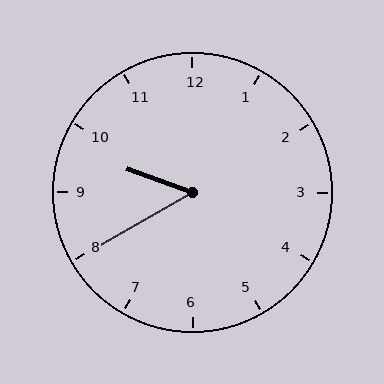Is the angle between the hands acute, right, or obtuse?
It is acute.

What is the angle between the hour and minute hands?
Approximately 50 degrees.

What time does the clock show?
9:40.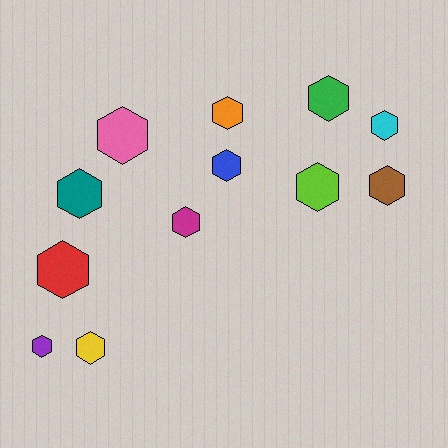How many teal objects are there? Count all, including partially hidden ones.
There is 1 teal object.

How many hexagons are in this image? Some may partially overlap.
There are 12 hexagons.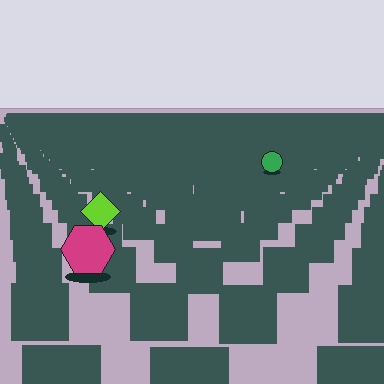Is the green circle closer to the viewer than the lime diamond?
No. The lime diamond is closer — you can tell from the texture gradient: the ground texture is coarser near it.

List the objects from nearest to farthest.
From nearest to farthest: the magenta hexagon, the lime diamond, the green circle.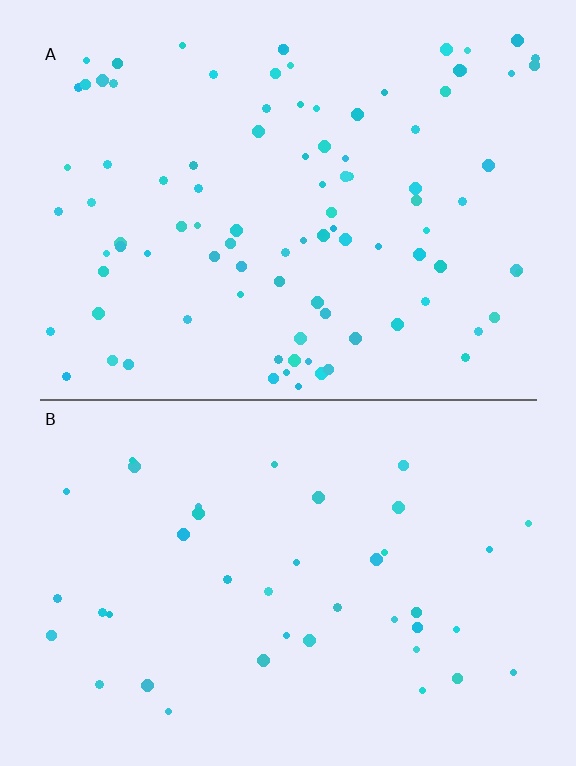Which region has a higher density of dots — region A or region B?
A (the top).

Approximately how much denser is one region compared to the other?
Approximately 2.4× — region A over region B.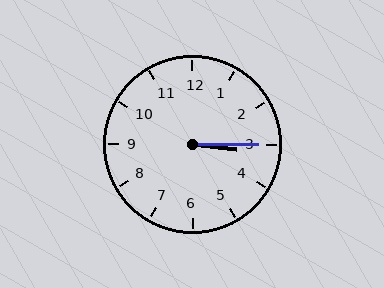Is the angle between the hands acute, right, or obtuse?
It is acute.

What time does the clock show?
3:15.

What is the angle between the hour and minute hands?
Approximately 8 degrees.